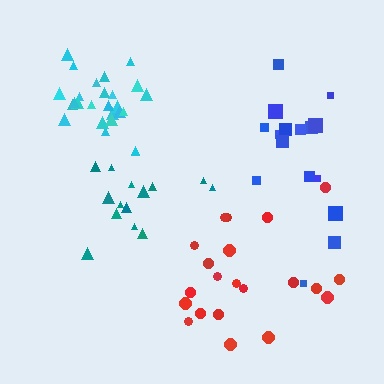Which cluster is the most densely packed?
Cyan.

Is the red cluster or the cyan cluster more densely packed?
Cyan.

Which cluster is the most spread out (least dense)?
Blue.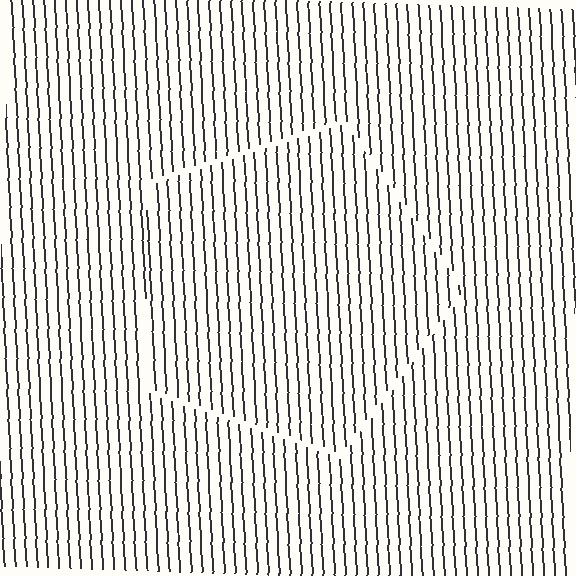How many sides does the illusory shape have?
5 sides — the line-ends trace a pentagon.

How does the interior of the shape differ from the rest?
The interior of the shape contains the same grating, shifted by half a period — the contour is defined by the phase discontinuity where line-ends from the inner and outer gratings abut.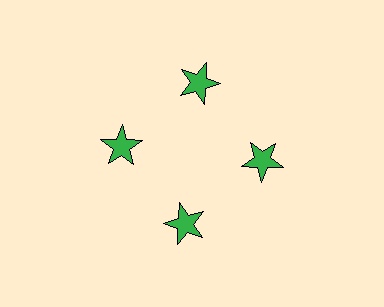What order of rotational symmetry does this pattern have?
This pattern has 4-fold rotational symmetry.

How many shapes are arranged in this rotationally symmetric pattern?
There are 4 shapes, arranged in 4 groups of 1.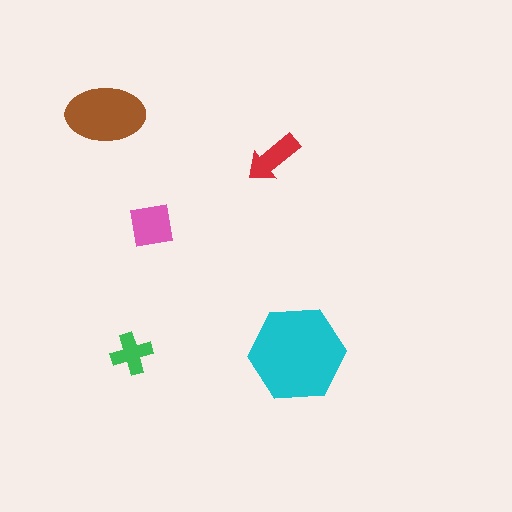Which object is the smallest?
The green cross.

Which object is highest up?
The brown ellipse is topmost.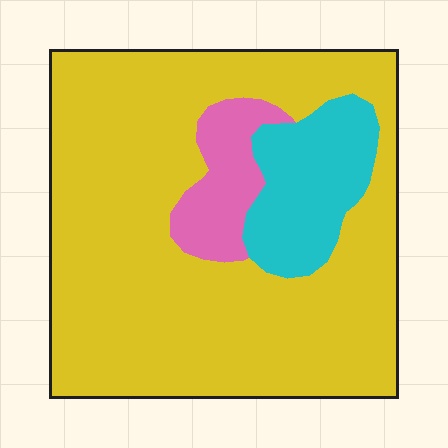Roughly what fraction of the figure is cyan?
Cyan covers around 15% of the figure.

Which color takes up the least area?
Pink, at roughly 10%.